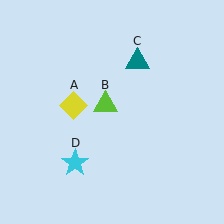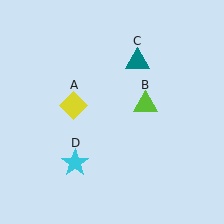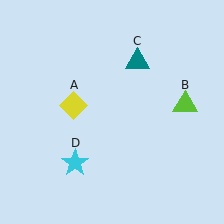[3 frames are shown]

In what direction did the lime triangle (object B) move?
The lime triangle (object B) moved right.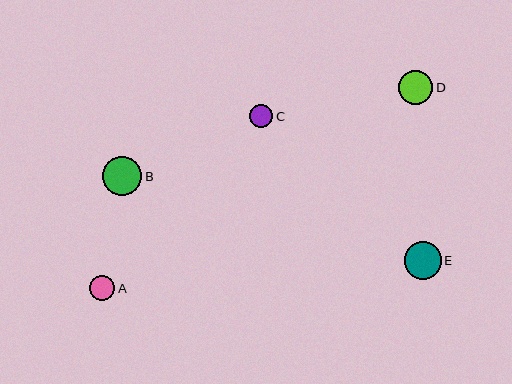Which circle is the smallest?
Circle C is the smallest with a size of approximately 23 pixels.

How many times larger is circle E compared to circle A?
Circle E is approximately 1.5 times the size of circle A.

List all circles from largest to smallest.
From largest to smallest: B, E, D, A, C.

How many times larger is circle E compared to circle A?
Circle E is approximately 1.5 times the size of circle A.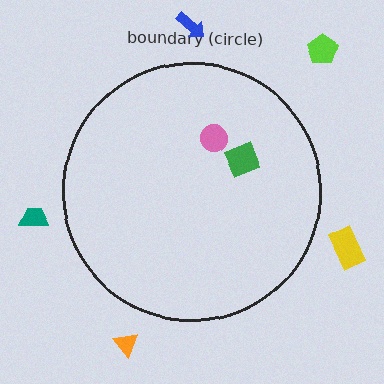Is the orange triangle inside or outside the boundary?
Outside.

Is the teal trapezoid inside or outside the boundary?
Outside.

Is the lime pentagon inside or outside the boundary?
Outside.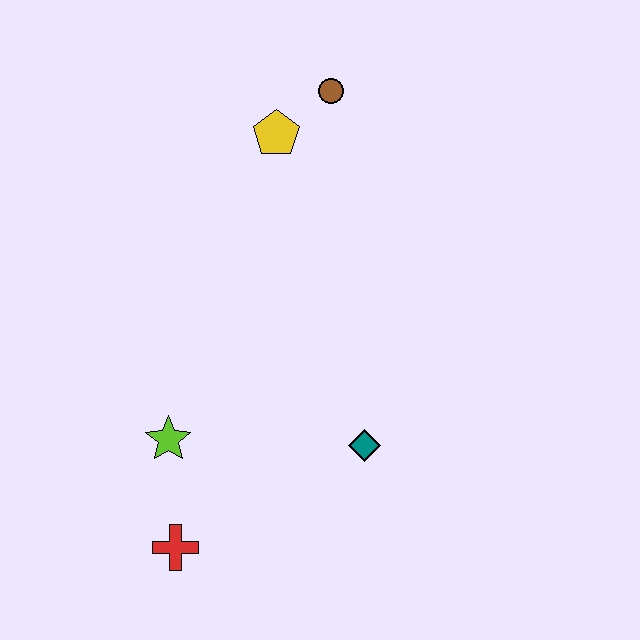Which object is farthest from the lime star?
The brown circle is farthest from the lime star.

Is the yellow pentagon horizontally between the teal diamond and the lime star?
Yes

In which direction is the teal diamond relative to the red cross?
The teal diamond is to the right of the red cross.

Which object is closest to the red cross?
The lime star is closest to the red cross.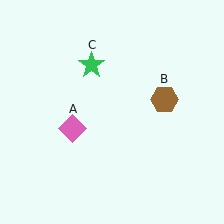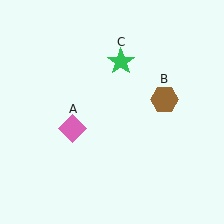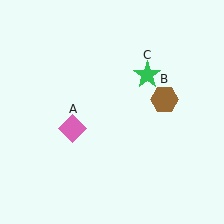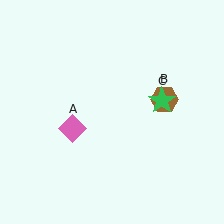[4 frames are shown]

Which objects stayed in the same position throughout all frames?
Pink diamond (object A) and brown hexagon (object B) remained stationary.